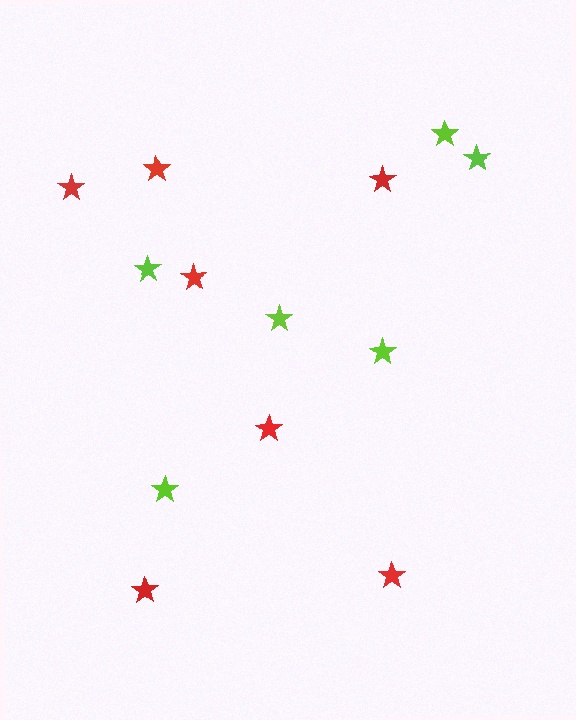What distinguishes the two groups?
There are 2 groups: one group of red stars (7) and one group of lime stars (6).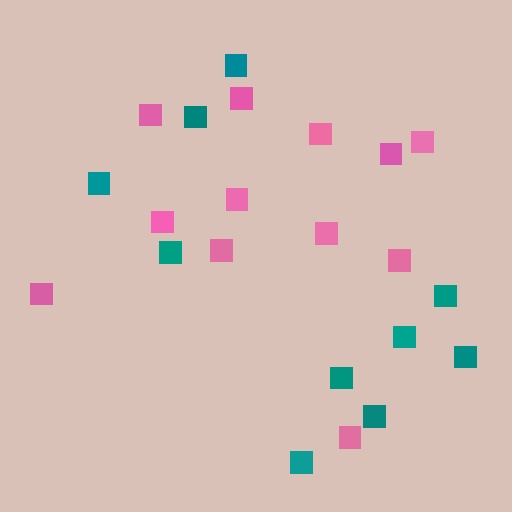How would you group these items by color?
There are 2 groups: one group of teal squares (10) and one group of pink squares (12).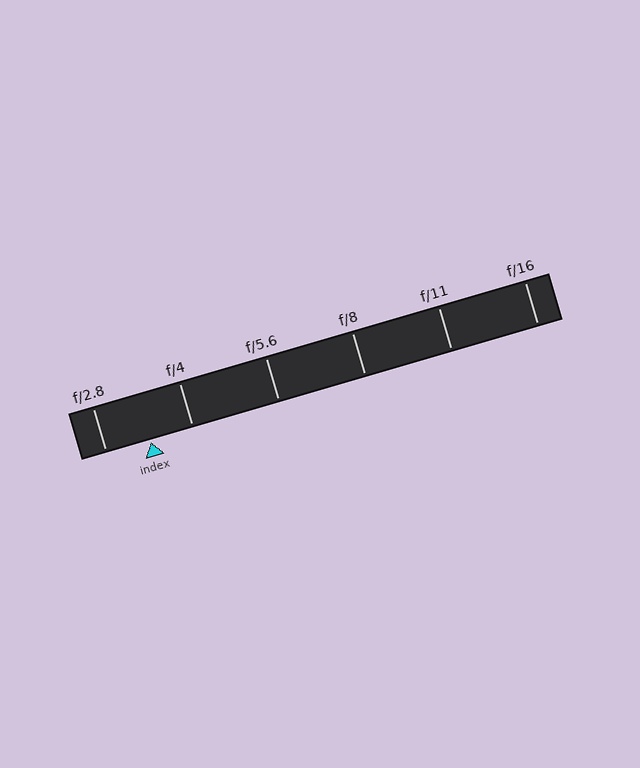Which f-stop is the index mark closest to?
The index mark is closest to f/4.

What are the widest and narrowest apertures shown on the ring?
The widest aperture shown is f/2.8 and the narrowest is f/16.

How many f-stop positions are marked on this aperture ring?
There are 6 f-stop positions marked.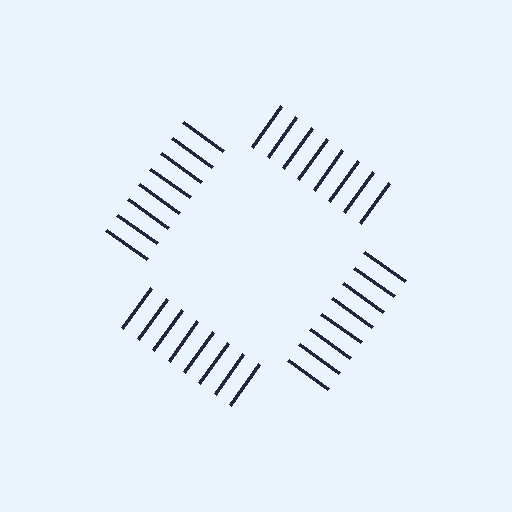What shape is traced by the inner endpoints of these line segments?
An illusory square — the line segments terminate on its edges but no continuous stroke is drawn.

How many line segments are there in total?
32 — 8 along each of the 4 edges.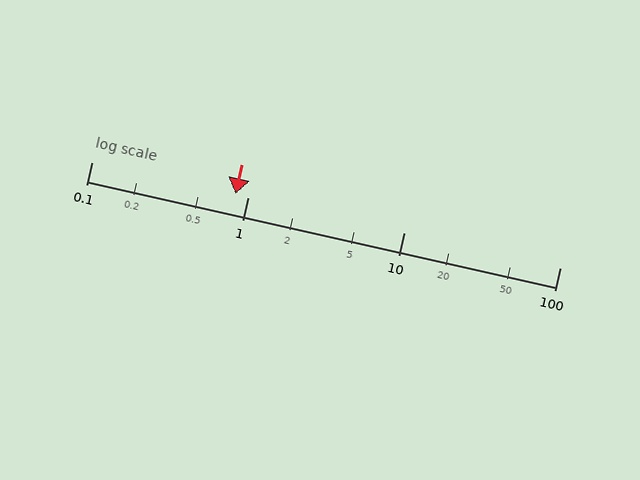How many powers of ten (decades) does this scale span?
The scale spans 3 decades, from 0.1 to 100.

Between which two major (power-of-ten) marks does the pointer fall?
The pointer is between 0.1 and 1.